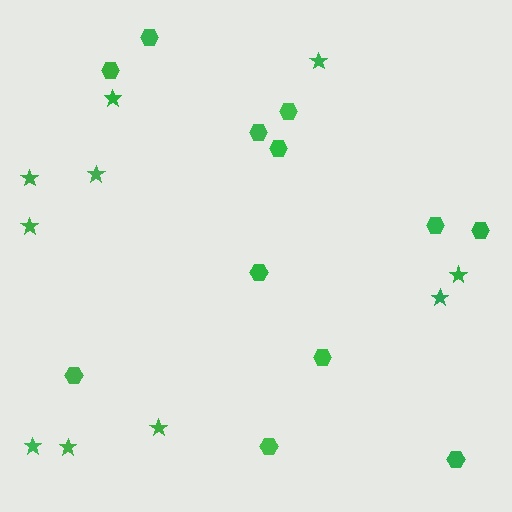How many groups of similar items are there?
There are 2 groups: one group of stars (10) and one group of hexagons (12).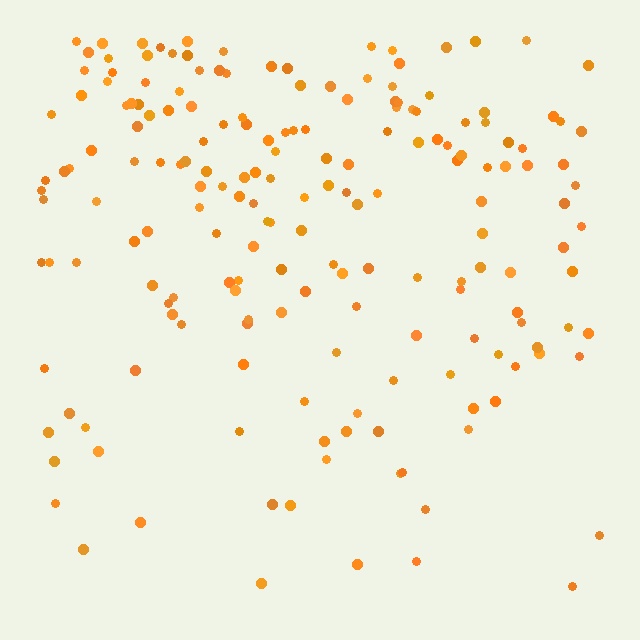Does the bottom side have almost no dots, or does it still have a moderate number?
Still a moderate number, just noticeably fewer than the top.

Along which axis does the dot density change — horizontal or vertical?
Vertical.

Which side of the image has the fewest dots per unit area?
The bottom.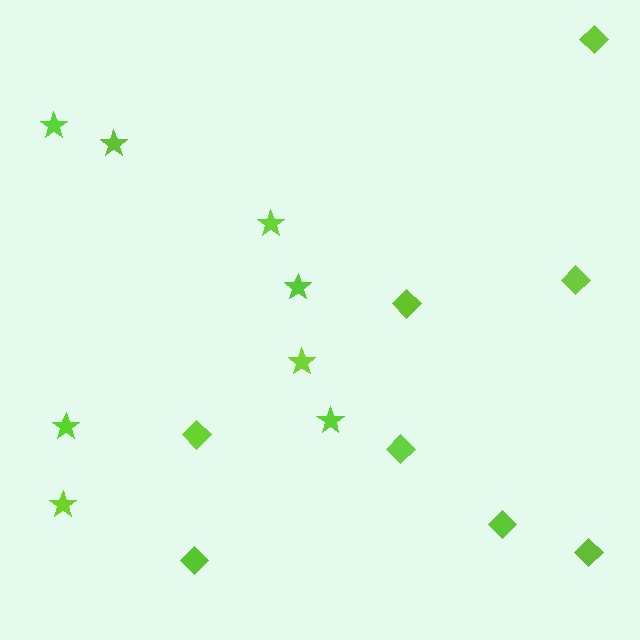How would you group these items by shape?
There are 2 groups: one group of stars (8) and one group of diamonds (8).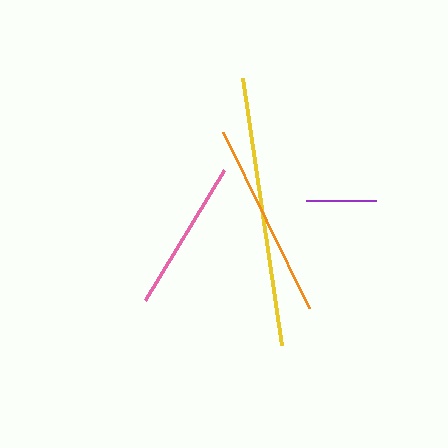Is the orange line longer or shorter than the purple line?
The orange line is longer than the purple line.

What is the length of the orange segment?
The orange segment is approximately 196 pixels long.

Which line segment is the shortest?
The purple line is the shortest at approximately 69 pixels.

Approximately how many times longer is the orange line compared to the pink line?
The orange line is approximately 1.3 times the length of the pink line.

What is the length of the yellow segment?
The yellow segment is approximately 270 pixels long.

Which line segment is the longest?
The yellow line is the longest at approximately 270 pixels.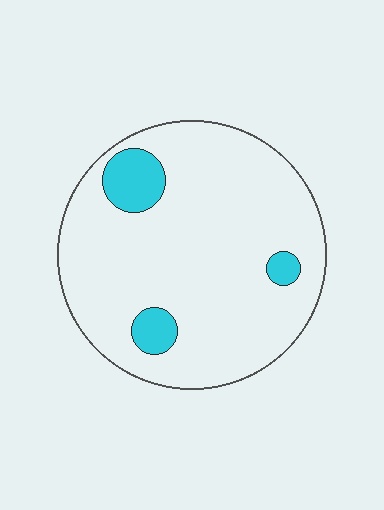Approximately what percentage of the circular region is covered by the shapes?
Approximately 10%.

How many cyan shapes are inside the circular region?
3.